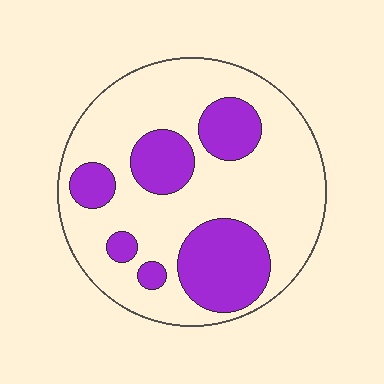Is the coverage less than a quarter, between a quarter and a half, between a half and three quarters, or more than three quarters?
Between a quarter and a half.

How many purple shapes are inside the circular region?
6.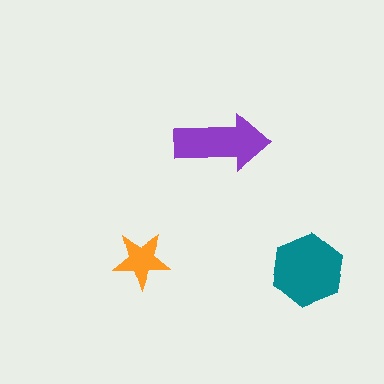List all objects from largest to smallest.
The teal hexagon, the purple arrow, the orange star.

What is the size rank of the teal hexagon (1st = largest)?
1st.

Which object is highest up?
The purple arrow is topmost.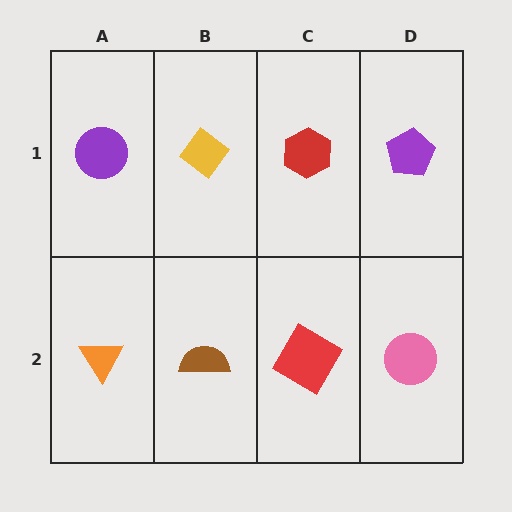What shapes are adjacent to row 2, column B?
A yellow diamond (row 1, column B), an orange triangle (row 2, column A), a red diamond (row 2, column C).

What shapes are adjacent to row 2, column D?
A purple pentagon (row 1, column D), a red diamond (row 2, column C).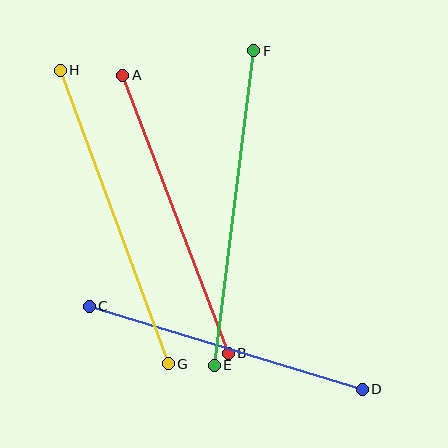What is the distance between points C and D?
The distance is approximately 285 pixels.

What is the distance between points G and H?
The distance is approximately 313 pixels.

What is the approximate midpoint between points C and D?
The midpoint is at approximately (226, 348) pixels.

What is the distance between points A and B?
The distance is approximately 297 pixels.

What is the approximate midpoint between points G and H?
The midpoint is at approximately (114, 217) pixels.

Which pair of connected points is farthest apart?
Points E and F are farthest apart.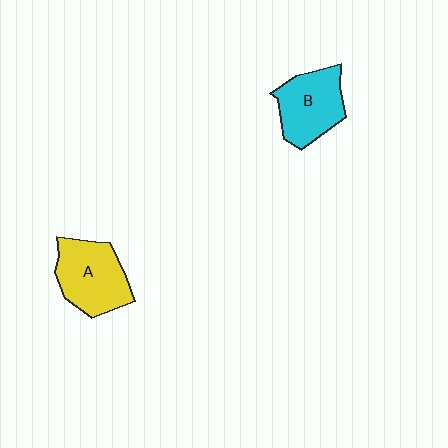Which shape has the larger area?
Shape A (yellow).